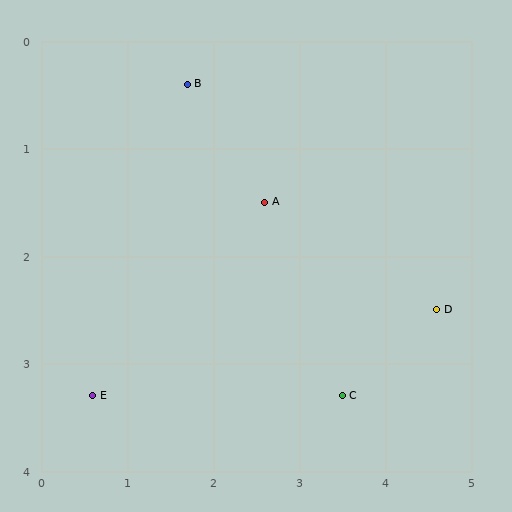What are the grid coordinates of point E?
Point E is at approximately (0.6, 3.3).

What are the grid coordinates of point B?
Point B is at approximately (1.7, 0.4).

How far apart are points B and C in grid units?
Points B and C are about 3.4 grid units apart.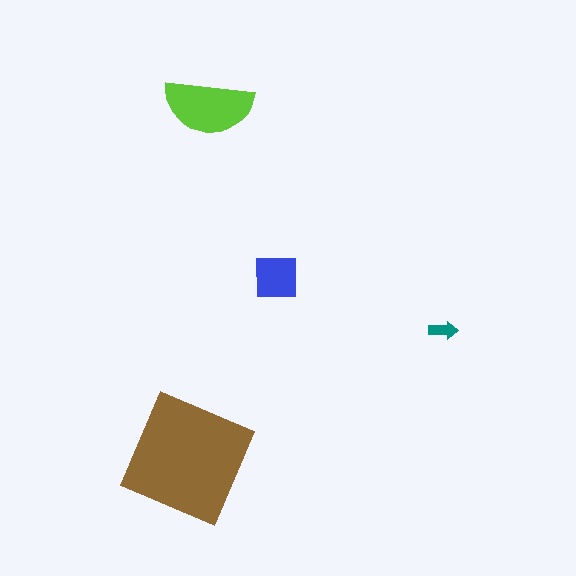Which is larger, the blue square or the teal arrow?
The blue square.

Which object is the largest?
The brown square.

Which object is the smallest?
The teal arrow.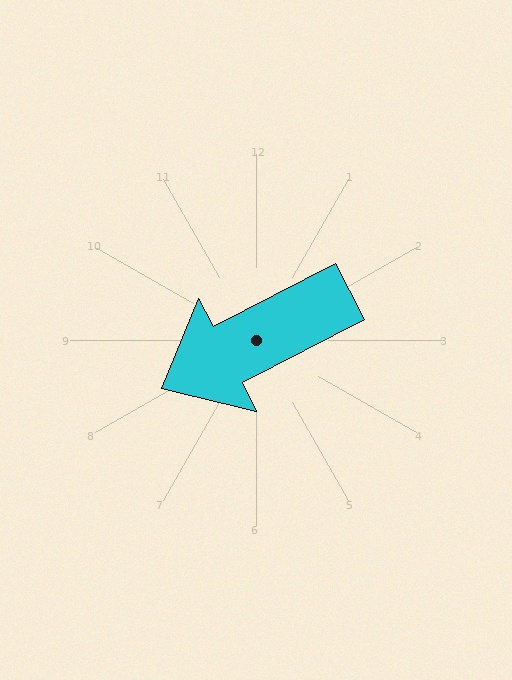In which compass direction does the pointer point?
Southwest.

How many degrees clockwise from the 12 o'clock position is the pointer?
Approximately 243 degrees.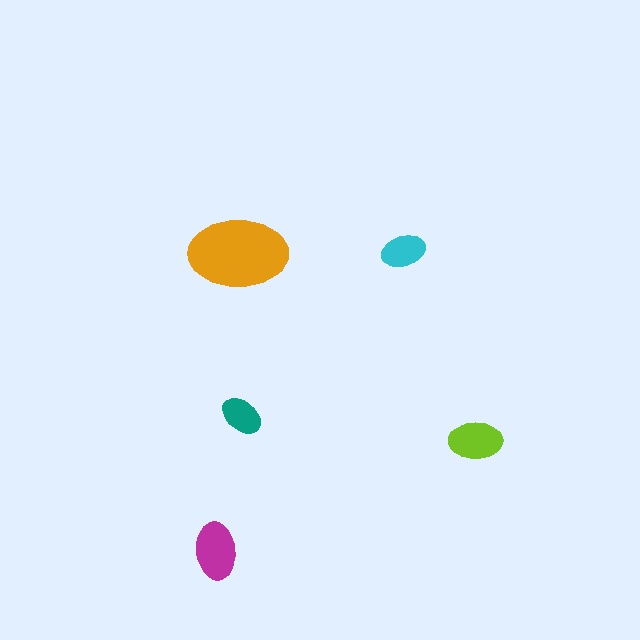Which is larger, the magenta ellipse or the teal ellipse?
The magenta one.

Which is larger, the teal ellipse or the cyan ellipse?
The cyan one.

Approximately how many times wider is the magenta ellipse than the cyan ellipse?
About 1.5 times wider.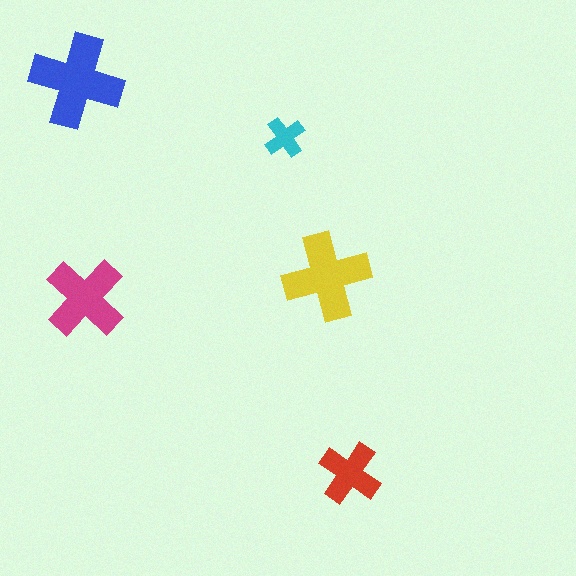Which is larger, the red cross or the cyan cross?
The red one.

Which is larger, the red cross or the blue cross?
The blue one.